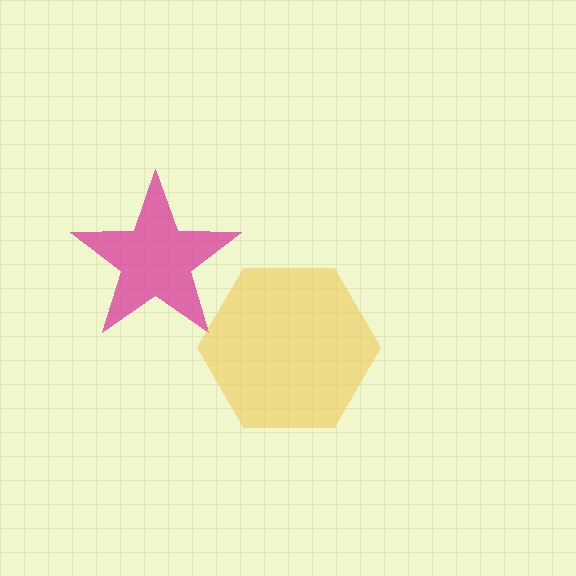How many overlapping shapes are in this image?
There are 2 overlapping shapes in the image.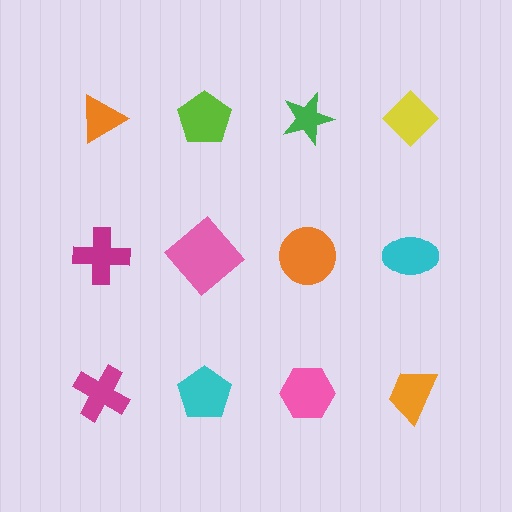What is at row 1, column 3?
A green star.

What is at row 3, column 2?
A cyan pentagon.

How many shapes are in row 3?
4 shapes.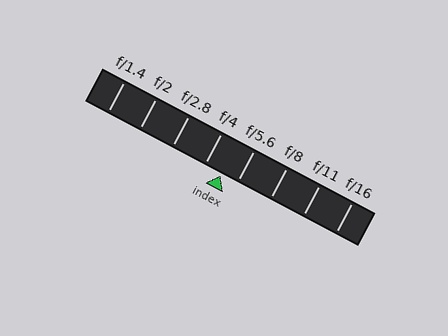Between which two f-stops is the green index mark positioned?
The index mark is between f/4 and f/5.6.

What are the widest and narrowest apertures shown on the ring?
The widest aperture shown is f/1.4 and the narrowest is f/16.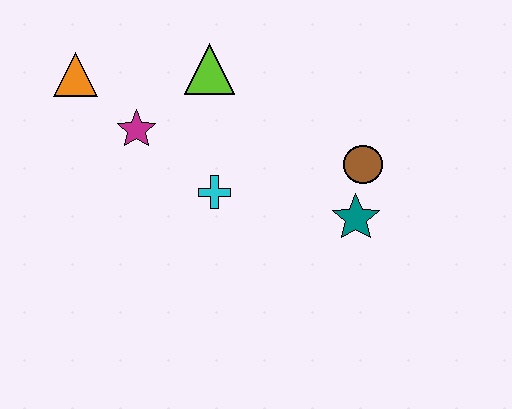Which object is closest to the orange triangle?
The magenta star is closest to the orange triangle.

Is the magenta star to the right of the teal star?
No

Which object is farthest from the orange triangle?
The teal star is farthest from the orange triangle.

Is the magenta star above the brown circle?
Yes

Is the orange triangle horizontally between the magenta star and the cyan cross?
No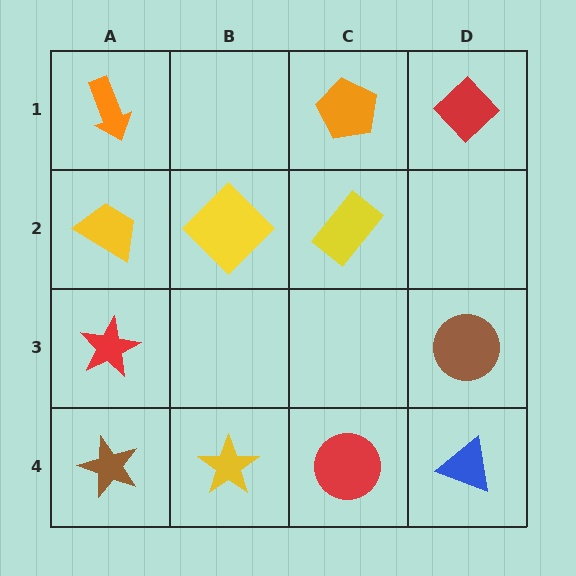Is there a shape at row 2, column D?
No, that cell is empty.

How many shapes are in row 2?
3 shapes.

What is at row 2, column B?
A yellow diamond.